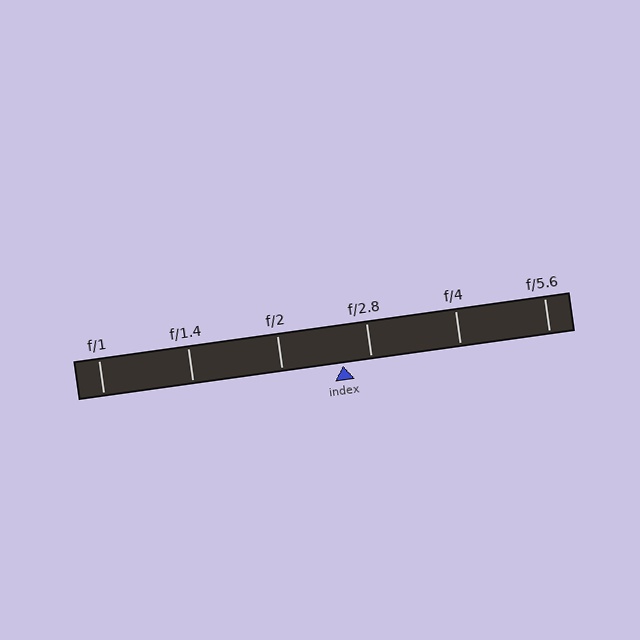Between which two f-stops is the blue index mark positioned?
The index mark is between f/2 and f/2.8.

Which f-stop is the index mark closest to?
The index mark is closest to f/2.8.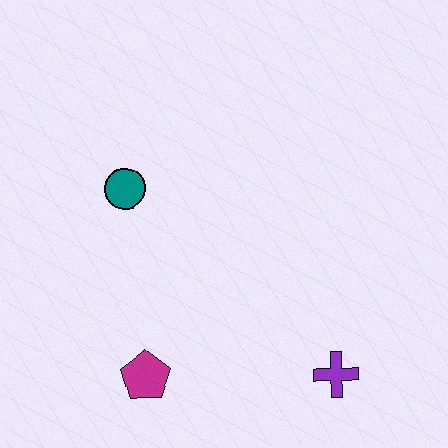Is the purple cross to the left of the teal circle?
No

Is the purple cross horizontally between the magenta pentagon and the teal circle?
No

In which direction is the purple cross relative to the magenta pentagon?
The purple cross is to the right of the magenta pentagon.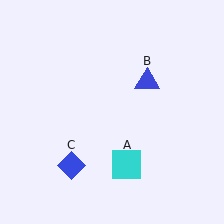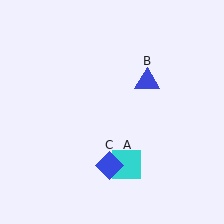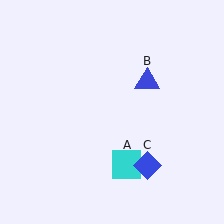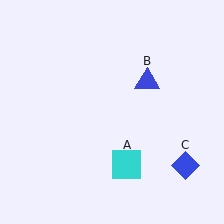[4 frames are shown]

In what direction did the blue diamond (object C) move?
The blue diamond (object C) moved right.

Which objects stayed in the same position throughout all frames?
Cyan square (object A) and blue triangle (object B) remained stationary.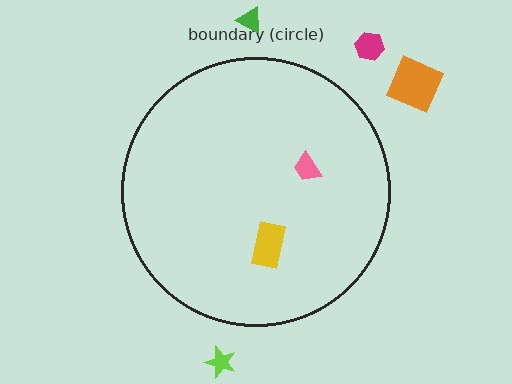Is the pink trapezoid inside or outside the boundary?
Inside.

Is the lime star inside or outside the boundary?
Outside.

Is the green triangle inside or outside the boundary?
Outside.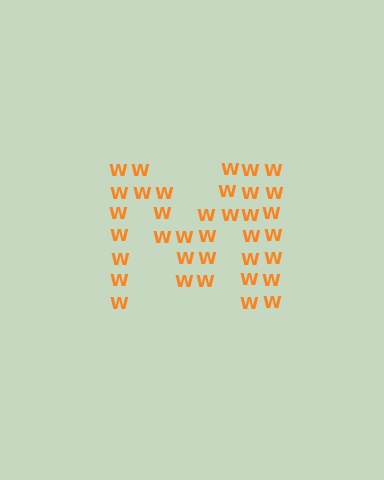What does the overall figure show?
The overall figure shows the letter M.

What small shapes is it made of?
It is made of small letter W's.